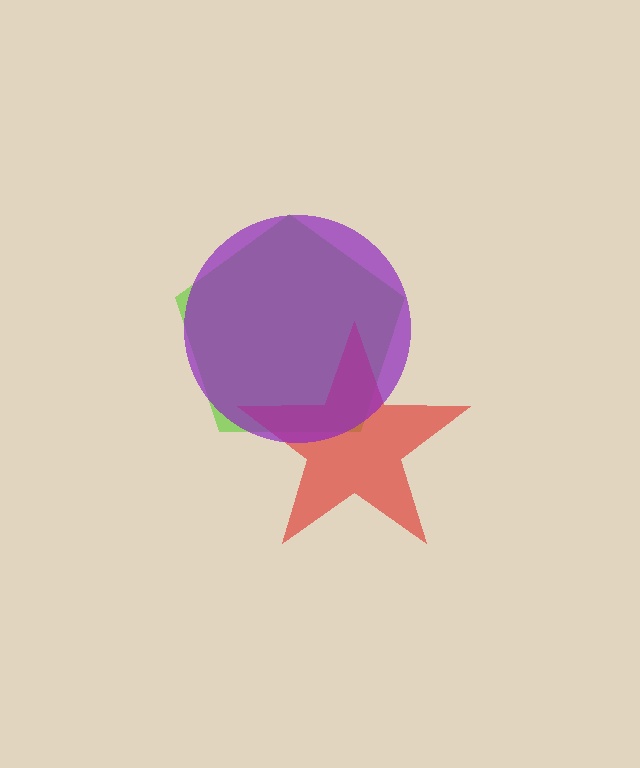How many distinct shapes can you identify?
There are 3 distinct shapes: a lime pentagon, a red star, a purple circle.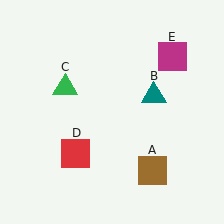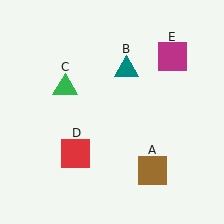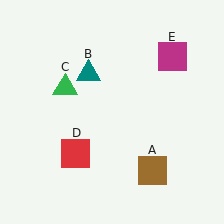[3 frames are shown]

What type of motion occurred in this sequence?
The teal triangle (object B) rotated counterclockwise around the center of the scene.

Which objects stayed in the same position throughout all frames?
Brown square (object A) and green triangle (object C) and red square (object D) and magenta square (object E) remained stationary.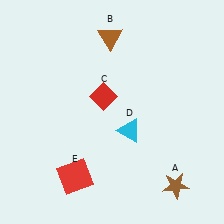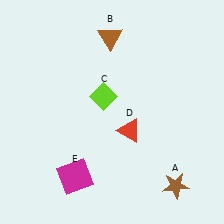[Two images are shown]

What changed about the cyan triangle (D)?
In Image 1, D is cyan. In Image 2, it changed to red.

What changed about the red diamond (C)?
In Image 1, C is red. In Image 2, it changed to lime.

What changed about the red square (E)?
In Image 1, E is red. In Image 2, it changed to magenta.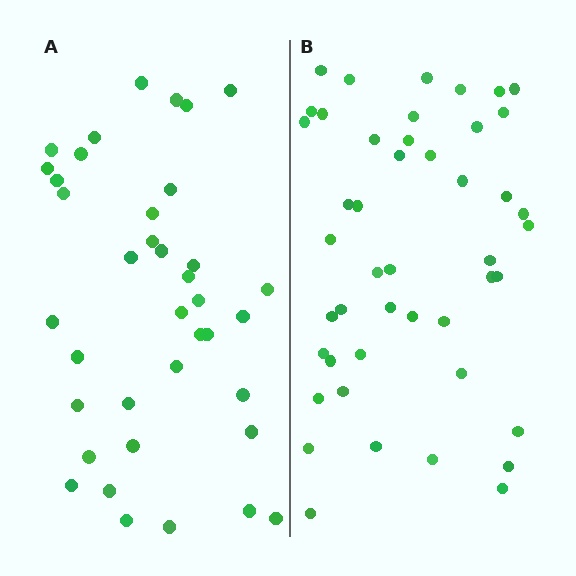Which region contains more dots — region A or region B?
Region B (the right region) has more dots.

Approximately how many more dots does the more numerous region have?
Region B has roughly 8 or so more dots than region A.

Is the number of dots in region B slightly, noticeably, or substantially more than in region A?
Region B has only slightly more — the two regions are fairly close. The ratio is roughly 1.2 to 1.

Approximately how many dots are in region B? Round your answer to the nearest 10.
About 50 dots. (The exact count is 46, which rounds to 50.)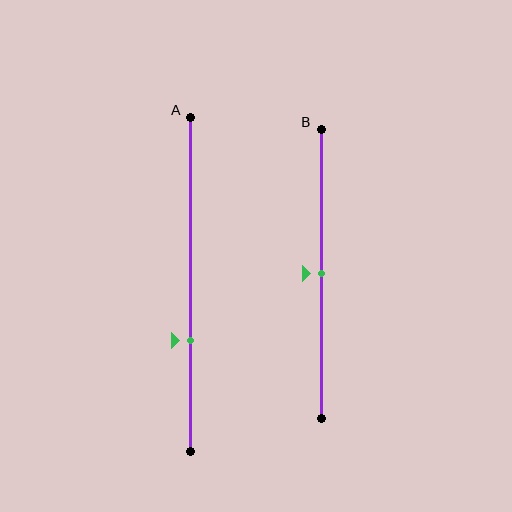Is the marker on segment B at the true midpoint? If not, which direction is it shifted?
Yes, the marker on segment B is at the true midpoint.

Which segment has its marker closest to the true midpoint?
Segment B has its marker closest to the true midpoint.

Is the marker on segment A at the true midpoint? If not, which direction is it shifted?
No, the marker on segment A is shifted downward by about 17% of the segment length.